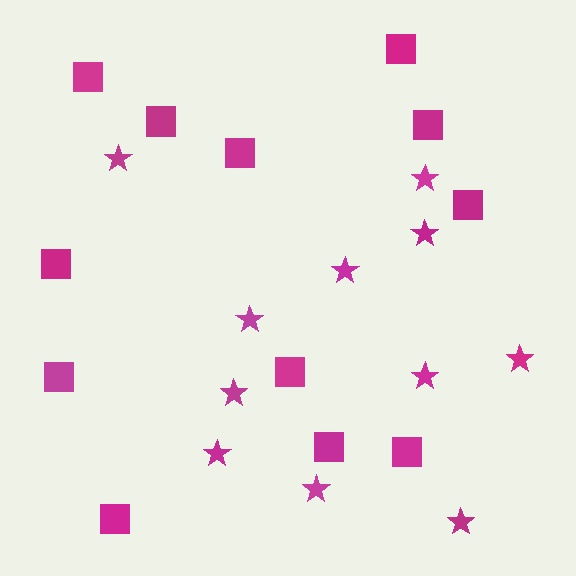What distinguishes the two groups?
There are 2 groups: one group of stars (11) and one group of squares (12).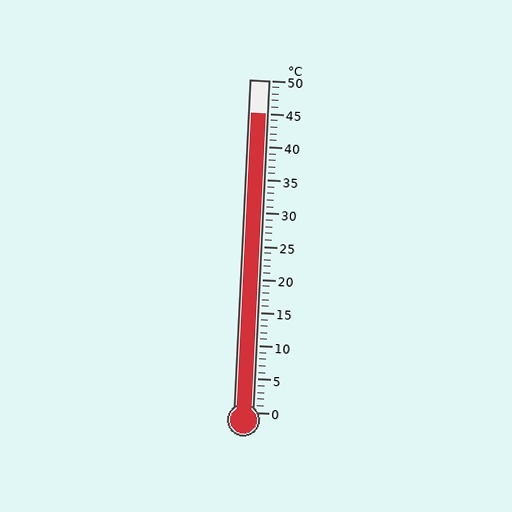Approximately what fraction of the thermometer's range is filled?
The thermometer is filled to approximately 90% of its range.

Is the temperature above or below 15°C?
The temperature is above 15°C.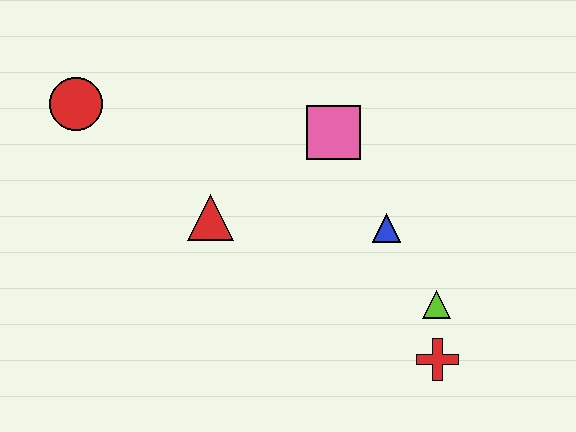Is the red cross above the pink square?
No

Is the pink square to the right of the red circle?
Yes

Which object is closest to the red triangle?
The pink square is closest to the red triangle.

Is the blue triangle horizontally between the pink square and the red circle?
No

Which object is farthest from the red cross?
The red circle is farthest from the red cross.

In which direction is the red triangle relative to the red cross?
The red triangle is to the left of the red cross.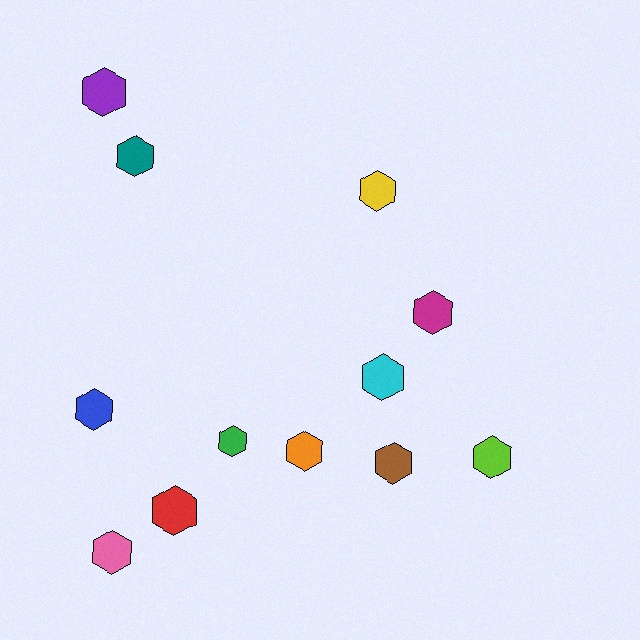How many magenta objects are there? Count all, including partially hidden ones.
There is 1 magenta object.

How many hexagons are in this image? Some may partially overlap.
There are 12 hexagons.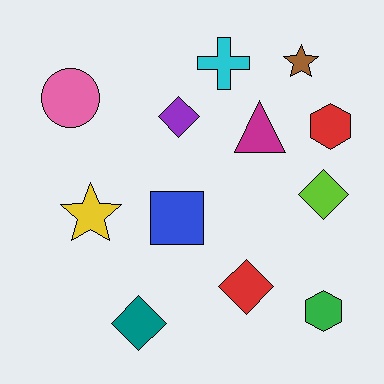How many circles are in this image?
There is 1 circle.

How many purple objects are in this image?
There is 1 purple object.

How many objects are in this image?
There are 12 objects.